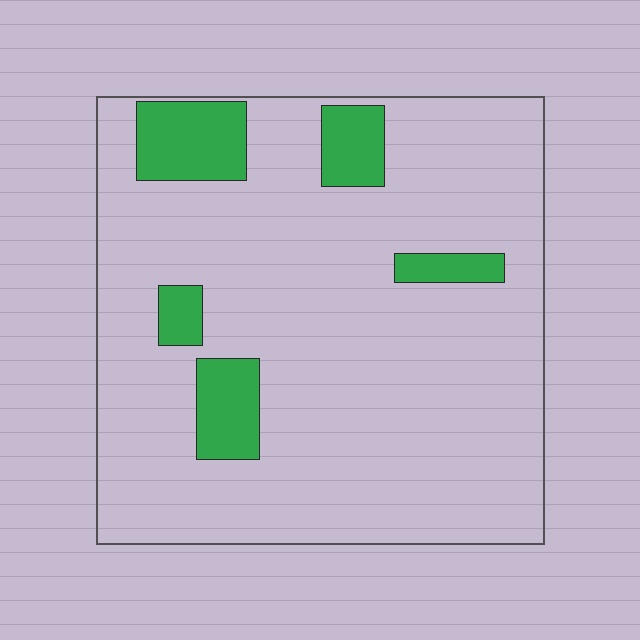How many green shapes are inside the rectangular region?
5.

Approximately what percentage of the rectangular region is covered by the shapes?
Approximately 15%.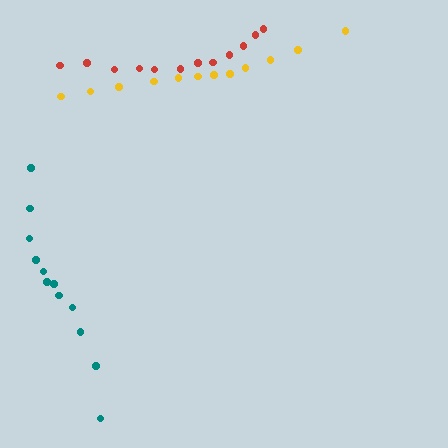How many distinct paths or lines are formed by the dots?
There are 3 distinct paths.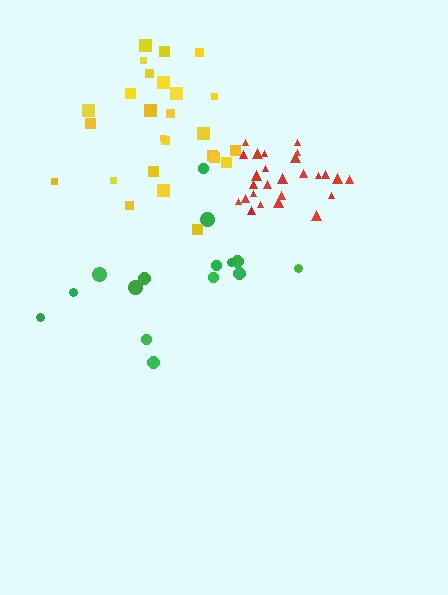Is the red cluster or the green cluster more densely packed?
Red.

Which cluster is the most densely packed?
Red.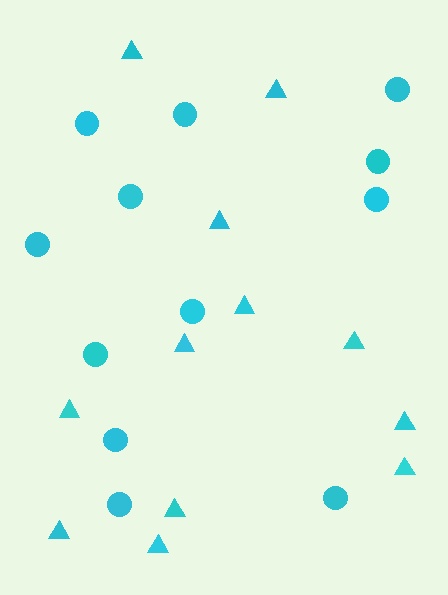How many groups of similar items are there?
There are 2 groups: one group of circles (12) and one group of triangles (12).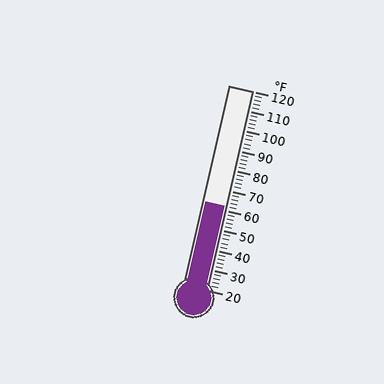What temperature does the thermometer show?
The thermometer shows approximately 62°F.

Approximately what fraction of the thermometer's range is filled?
The thermometer is filled to approximately 40% of its range.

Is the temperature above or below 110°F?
The temperature is below 110°F.